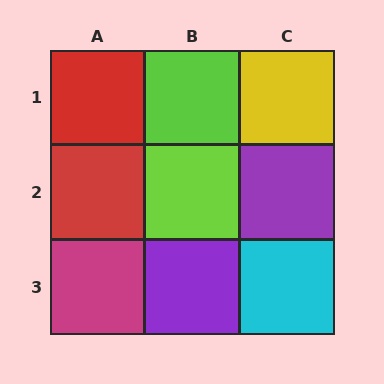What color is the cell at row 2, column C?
Purple.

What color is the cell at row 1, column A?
Red.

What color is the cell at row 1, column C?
Yellow.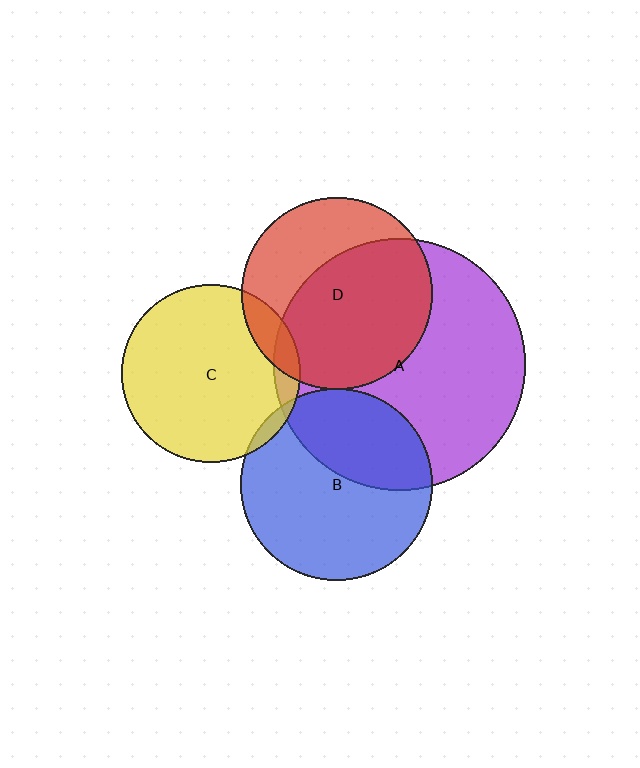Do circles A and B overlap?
Yes.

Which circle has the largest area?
Circle A (purple).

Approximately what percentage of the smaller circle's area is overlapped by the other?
Approximately 35%.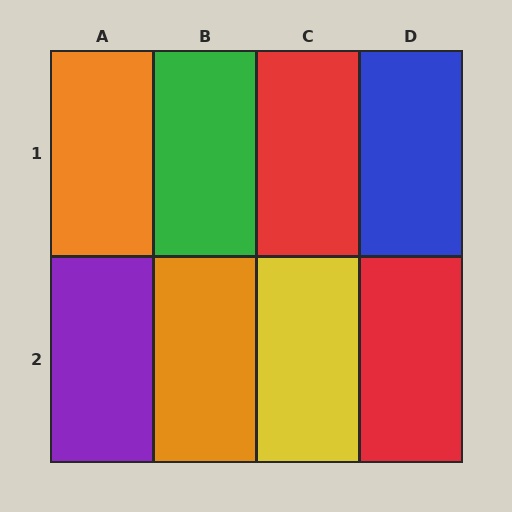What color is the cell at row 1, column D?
Blue.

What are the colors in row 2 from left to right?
Purple, orange, yellow, red.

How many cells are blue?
1 cell is blue.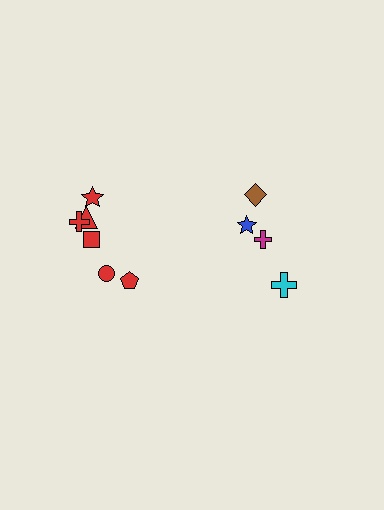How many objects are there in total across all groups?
There are 10 objects.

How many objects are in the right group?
There are 4 objects.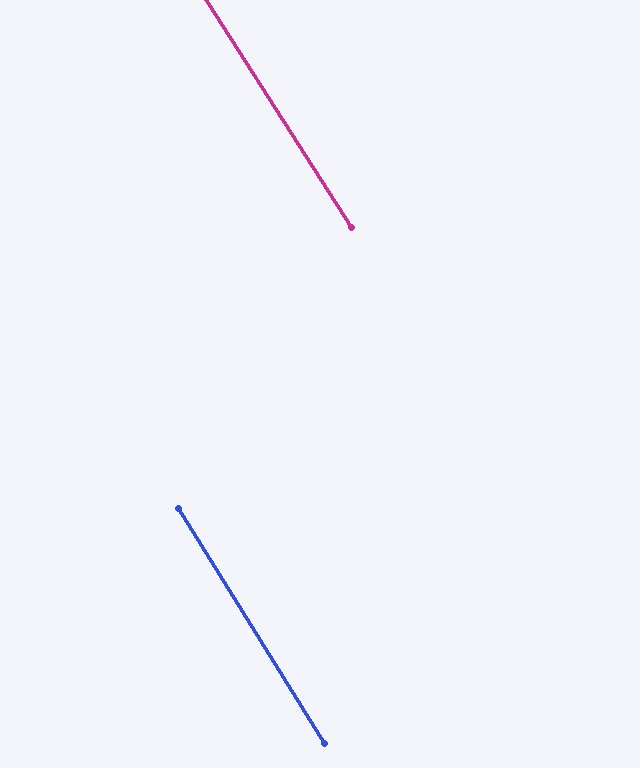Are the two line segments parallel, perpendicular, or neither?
Parallel — their directions differ by only 0.5°.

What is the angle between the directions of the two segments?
Approximately 0 degrees.